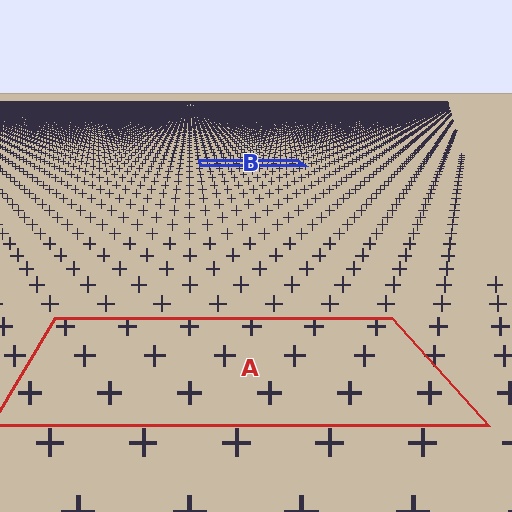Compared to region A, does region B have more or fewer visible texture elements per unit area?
Region B has more texture elements per unit area — they are packed more densely because it is farther away.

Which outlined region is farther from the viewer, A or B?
Region B is farther from the viewer — the texture elements inside it appear smaller and more densely packed.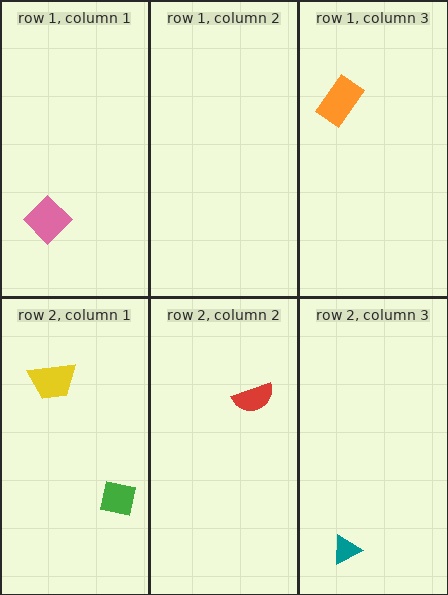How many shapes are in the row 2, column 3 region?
1.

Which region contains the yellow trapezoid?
The row 2, column 1 region.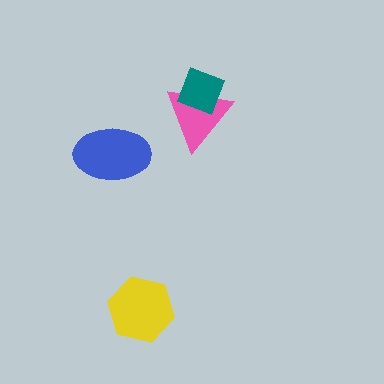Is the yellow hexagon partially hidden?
No, no other shape covers it.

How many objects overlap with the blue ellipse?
0 objects overlap with the blue ellipse.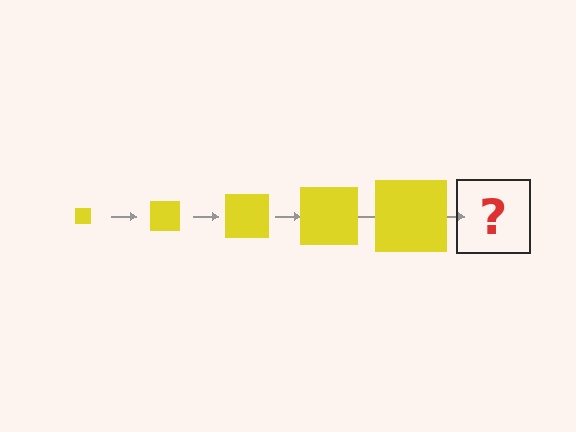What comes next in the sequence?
The next element should be a yellow square, larger than the previous one.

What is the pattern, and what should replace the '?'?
The pattern is that the square gets progressively larger each step. The '?' should be a yellow square, larger than the previous one.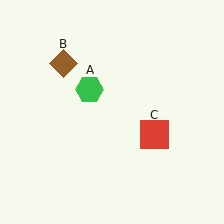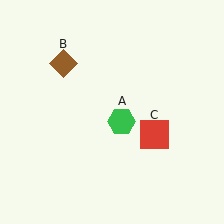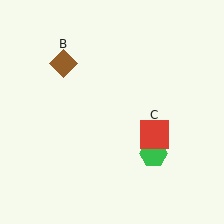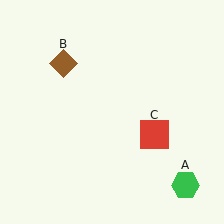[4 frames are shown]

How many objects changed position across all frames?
1 object changed position: green hexagon (object A).